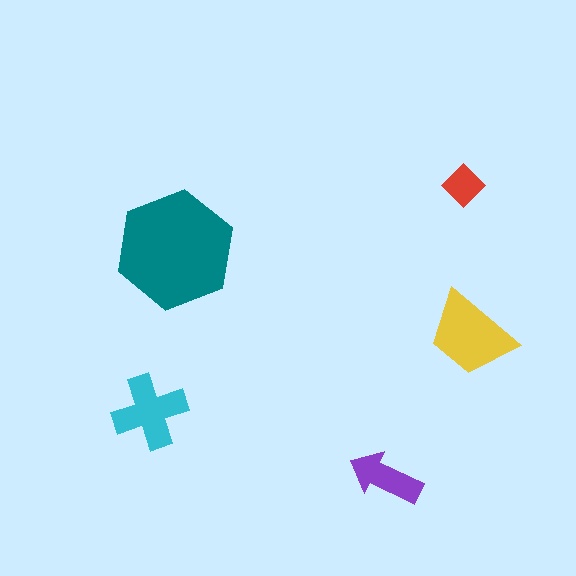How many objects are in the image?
There are 5 objects in the image.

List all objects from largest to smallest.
The teal hexagon, the yellow trapezoid, the cyan cross, the purple arrow, the red diamond.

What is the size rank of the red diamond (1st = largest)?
5th.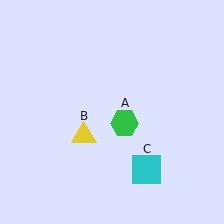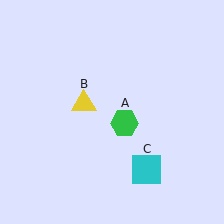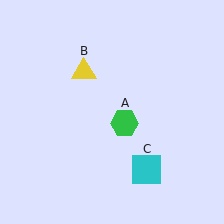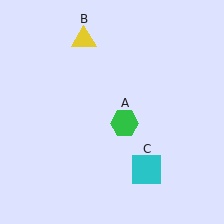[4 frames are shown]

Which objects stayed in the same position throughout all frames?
Green hexagon (object A) and cyan square (object C) remained stationary.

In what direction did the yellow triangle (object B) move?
The yellow triangle (object B) moved up.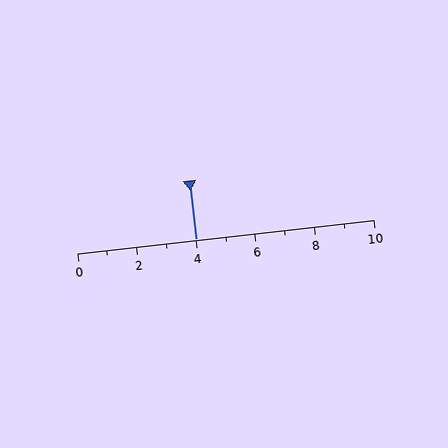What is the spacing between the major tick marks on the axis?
The major ticks are spaced 2 apart.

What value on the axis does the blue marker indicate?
The marker indicates approximately 4.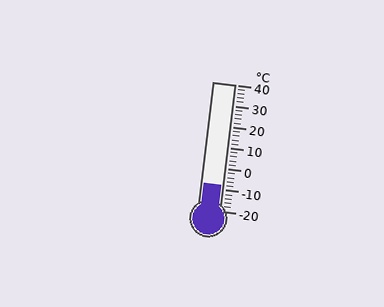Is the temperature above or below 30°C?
The temperature is below 30°C.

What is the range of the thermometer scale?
The thermometer scale ranges from -20°C to 40°C.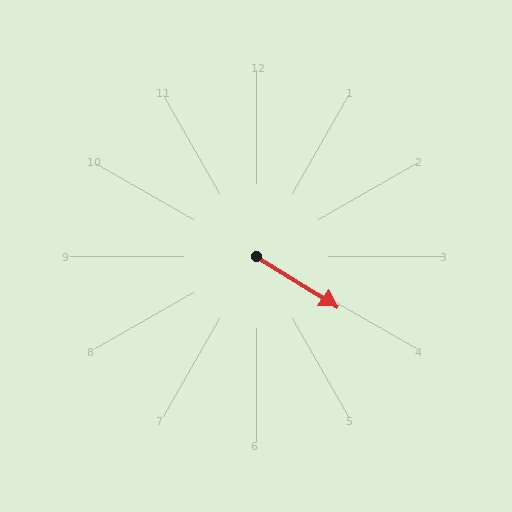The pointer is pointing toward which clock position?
Roughly 4 o'clock.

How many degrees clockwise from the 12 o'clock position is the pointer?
Approximately 122 degrees.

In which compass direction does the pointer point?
Southeast.